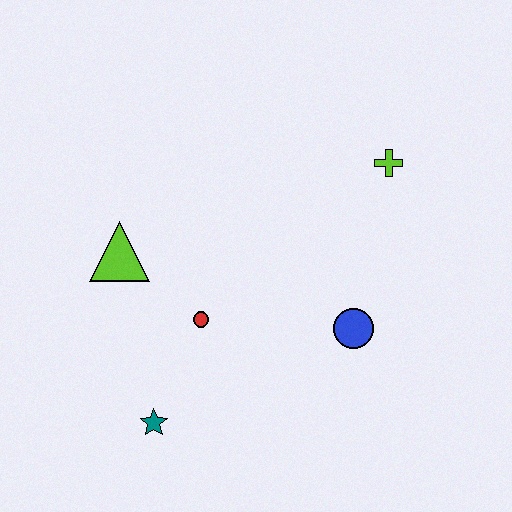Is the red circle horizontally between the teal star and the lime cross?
Yes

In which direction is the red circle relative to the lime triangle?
The red circle is to the right of the lime triangle.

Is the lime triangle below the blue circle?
No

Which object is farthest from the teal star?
The lime cross is farthest from the teal star.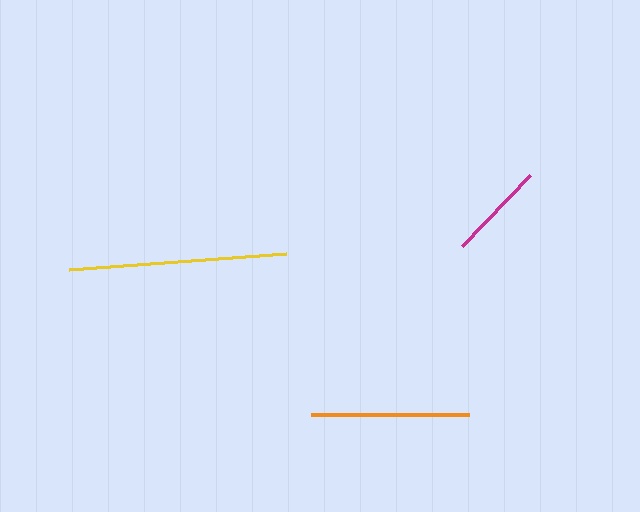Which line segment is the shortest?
The magenta line is the shortest at approximately 98 pixels.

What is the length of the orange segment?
The orange segment is approximately 158 pixels long.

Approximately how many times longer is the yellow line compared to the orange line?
The yellow line is approximately 1.4 times the length of the orange line.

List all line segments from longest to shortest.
From longest to shortest: yellow, orange, magenta.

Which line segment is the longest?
The yellow line is the longest at approximately 217 pixels.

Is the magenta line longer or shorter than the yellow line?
The yellow line is longer than the magenta line.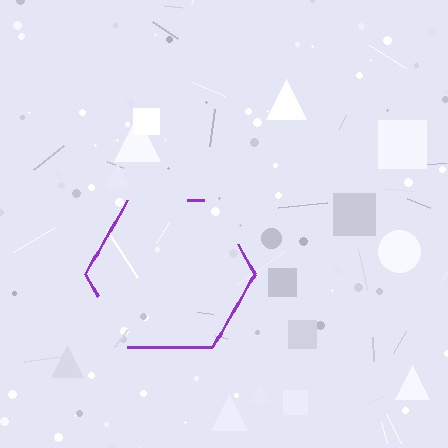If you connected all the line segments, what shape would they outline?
They would outline a hexagon.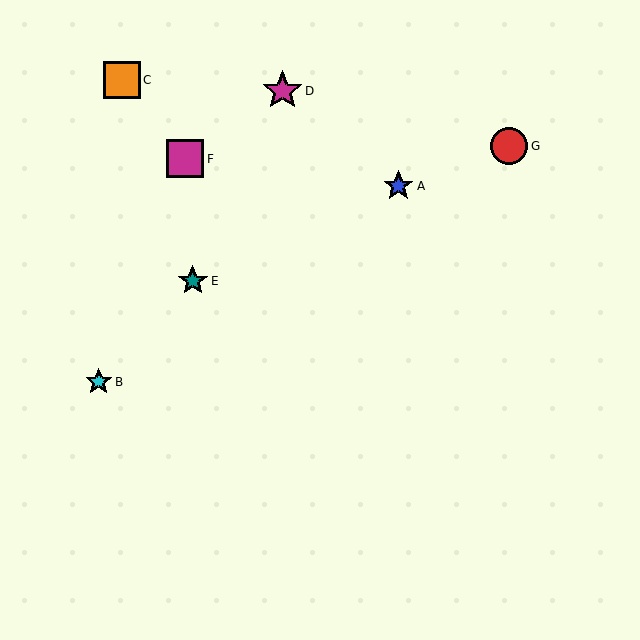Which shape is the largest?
The magenta star (labeled D) is the largest.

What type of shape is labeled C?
Shape C is an orange square.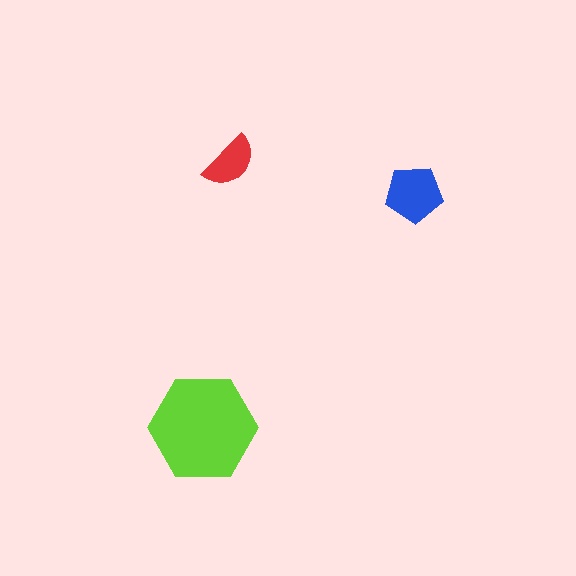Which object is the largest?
The lime hexagon.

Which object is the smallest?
The red semicircle.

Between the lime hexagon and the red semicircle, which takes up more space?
The lime hexagon.